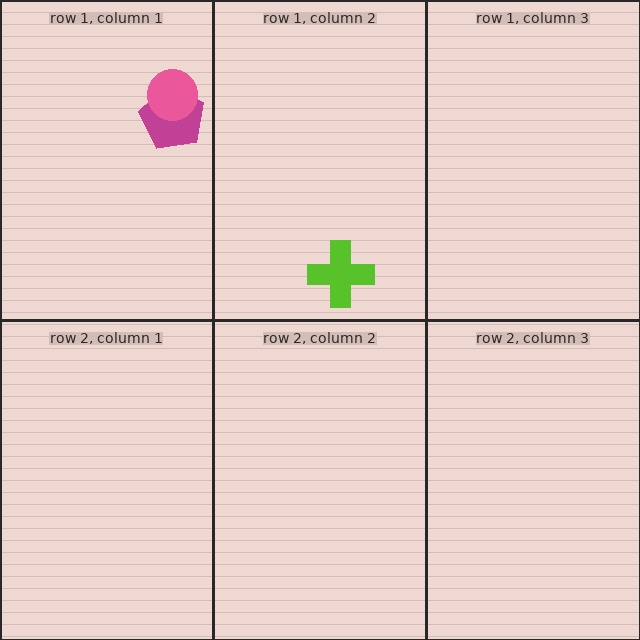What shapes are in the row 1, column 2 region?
The lime cross.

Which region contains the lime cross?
The row 1, column 2 region.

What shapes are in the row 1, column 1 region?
The magenta pentagon, the pink circle.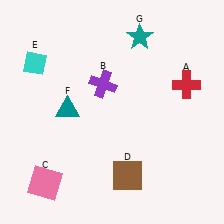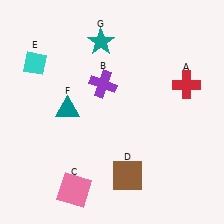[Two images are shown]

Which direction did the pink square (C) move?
The pink square (C) moved right.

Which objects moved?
The objects that moved are: the pink square (C), the teal star (G).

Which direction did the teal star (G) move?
The teal star (G) moved left.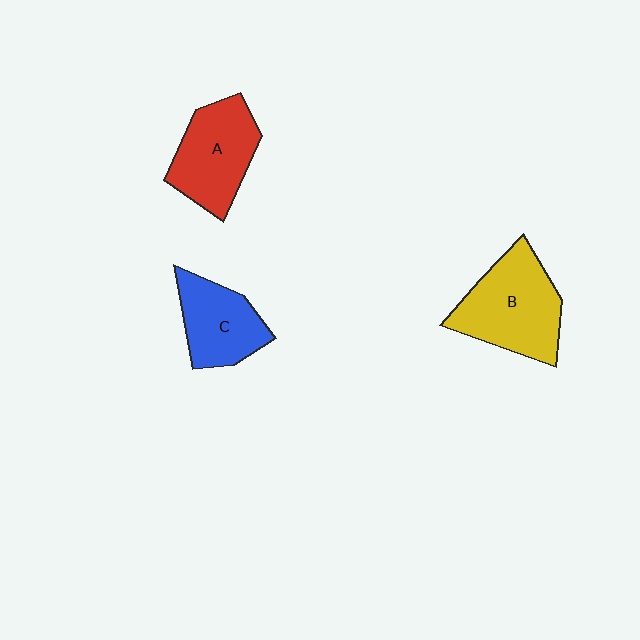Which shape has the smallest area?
Shape C (blue).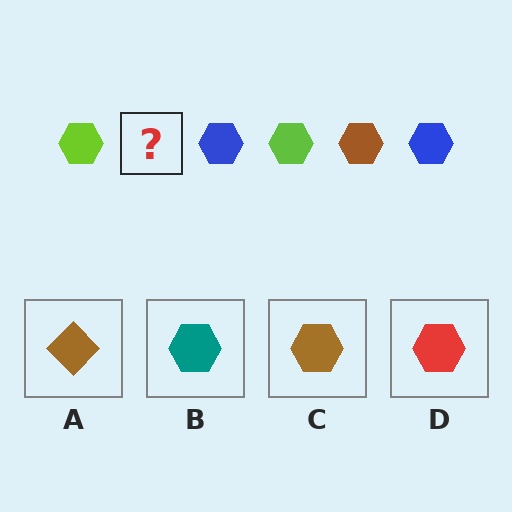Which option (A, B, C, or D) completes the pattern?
C.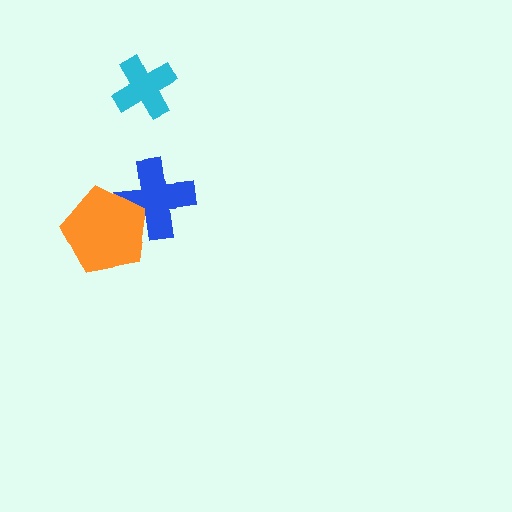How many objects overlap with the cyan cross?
0 objects overlap with the cyan cross.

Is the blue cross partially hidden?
Yes, it is partially covered by another shape.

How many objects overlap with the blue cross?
1 object overlaps with the blue cross.